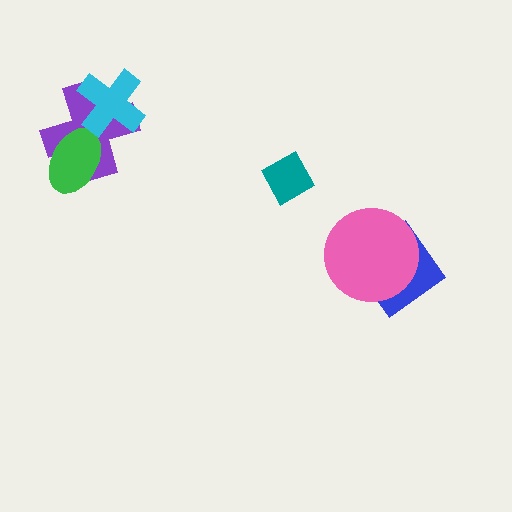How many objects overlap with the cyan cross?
1 object overlaps with the cyan cross.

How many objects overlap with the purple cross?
2 objects overlap with the purple cross.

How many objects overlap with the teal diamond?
0 objects overlap with the teal diamond.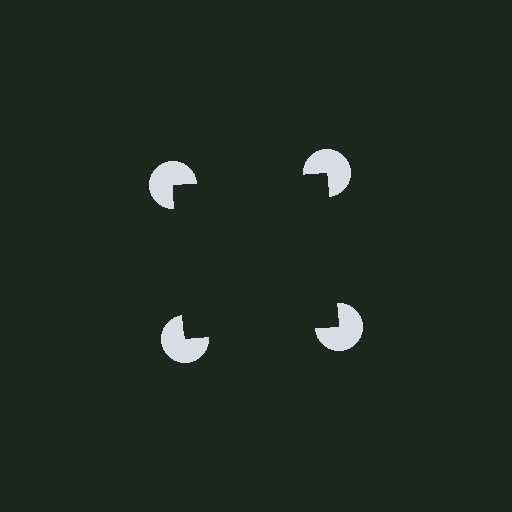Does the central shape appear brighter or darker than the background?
It typically appears slightly darker than the background, even though no actual brightness change is drawn.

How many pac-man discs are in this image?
There are 4 — one at each vertex of the illusory square.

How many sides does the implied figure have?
4 sides.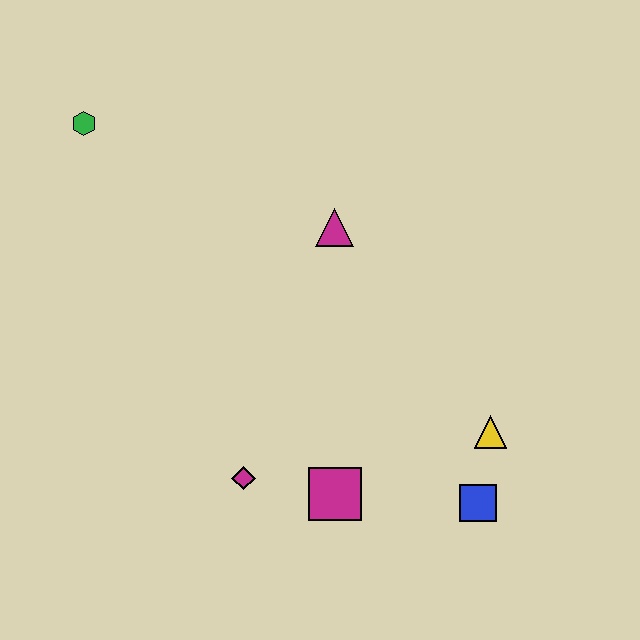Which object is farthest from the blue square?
The green hexagon is farthest from the blue square.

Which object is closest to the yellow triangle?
The blue square is closest to the yellow triangle.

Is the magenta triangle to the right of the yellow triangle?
No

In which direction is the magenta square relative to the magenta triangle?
The magenta square is below the magenta triangle.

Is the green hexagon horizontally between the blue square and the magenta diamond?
No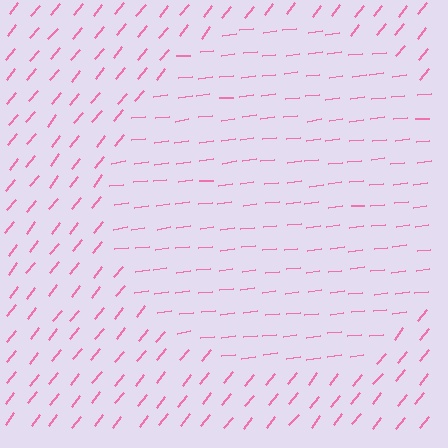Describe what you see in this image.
The image is filled with small pink line segments. A circle region in the image has lines oriented differently from the surrounding lines, creating a visible texture boundary.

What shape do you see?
I see a circle.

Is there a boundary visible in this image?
Yes, there is a texture boundary formed by a change in line orientation.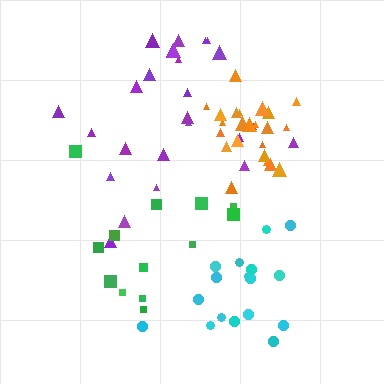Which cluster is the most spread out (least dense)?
Green.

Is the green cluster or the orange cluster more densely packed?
Orange.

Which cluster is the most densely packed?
Orange.